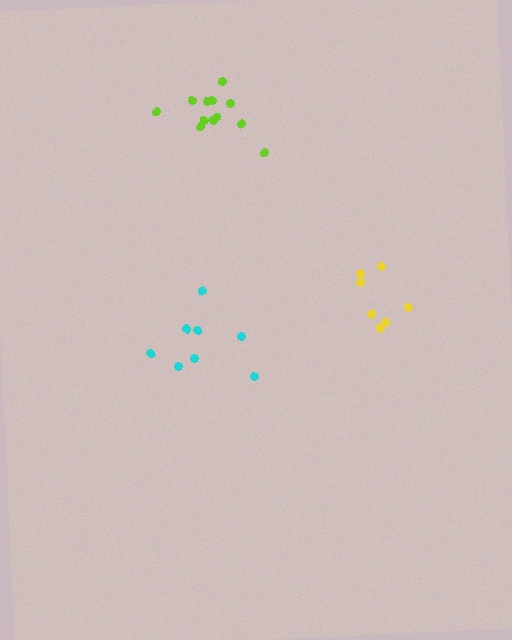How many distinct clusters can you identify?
There are 3 distinct clusters.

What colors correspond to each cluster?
The clusters are colored: lime, cyan, yellow.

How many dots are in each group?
Group 1: 12 dots, Group 2: 8 dots, Group 3: 7 dots (27 total).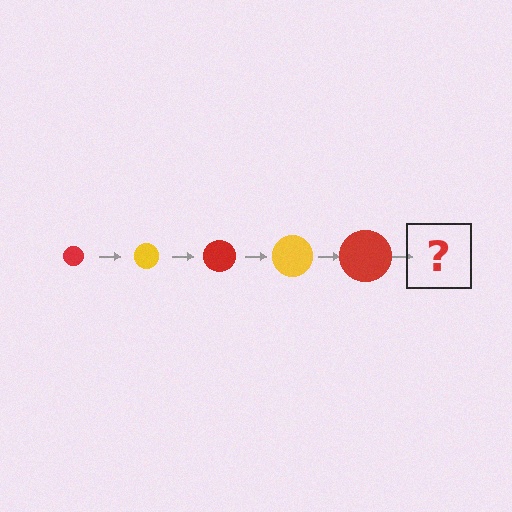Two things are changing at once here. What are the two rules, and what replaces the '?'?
The two rules are that the circle grows larger each step and the color cycles through red and yellow. The '?' should be a yellow circle, larger than the previous one.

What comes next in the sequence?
The next element should be a yellow circle, larger than the previous one.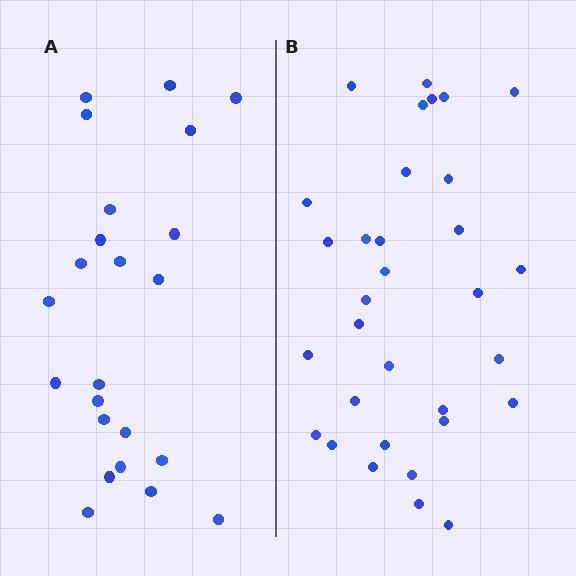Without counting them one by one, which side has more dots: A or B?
Region B (the right region) has more dots.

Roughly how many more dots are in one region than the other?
Region B has roughly 8 or so more dots than region A.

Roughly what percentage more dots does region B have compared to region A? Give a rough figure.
About 40% more.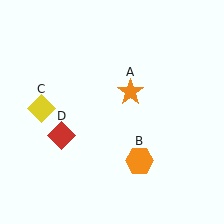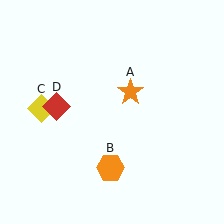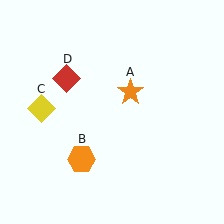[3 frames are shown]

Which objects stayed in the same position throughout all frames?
Orange star (object A) and yellow diamond (object C) remained stationary.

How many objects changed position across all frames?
2 objects changed position: orange hexagon (object B), red diamond (object D).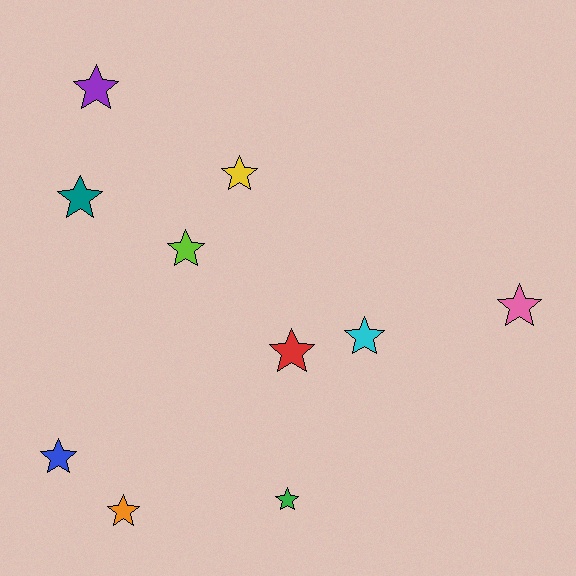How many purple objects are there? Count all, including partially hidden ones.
There is 1 purple object.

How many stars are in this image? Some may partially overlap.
There are 10 stars.